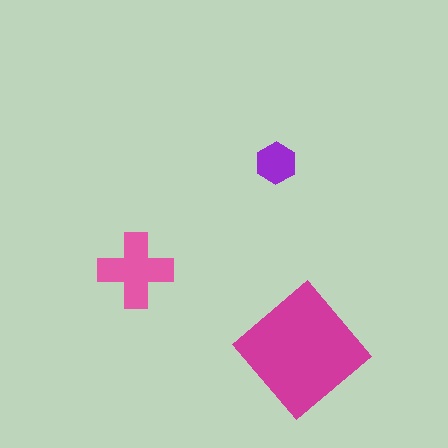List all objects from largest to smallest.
The magenta diamond, the pink cross, the purple hexagon.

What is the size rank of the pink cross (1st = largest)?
2nd.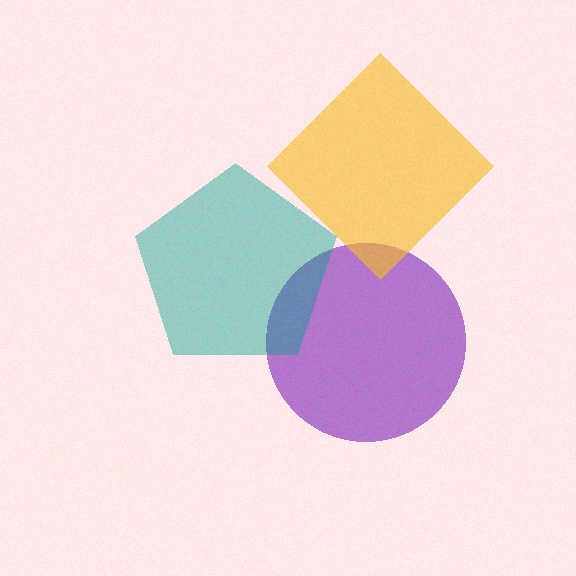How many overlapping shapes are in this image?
There are 3 overlapping shapes in the image.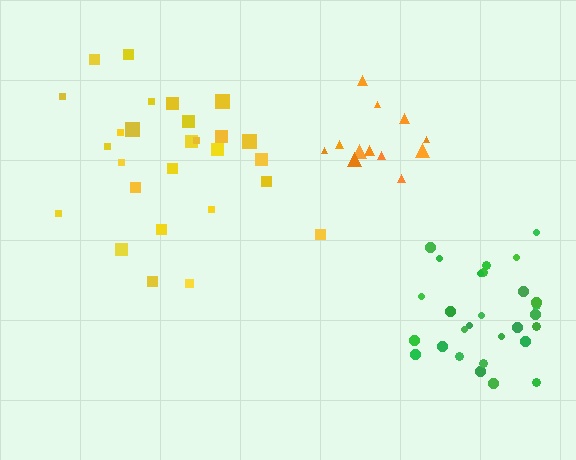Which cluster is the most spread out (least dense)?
Yellow.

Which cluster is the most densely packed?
Orange.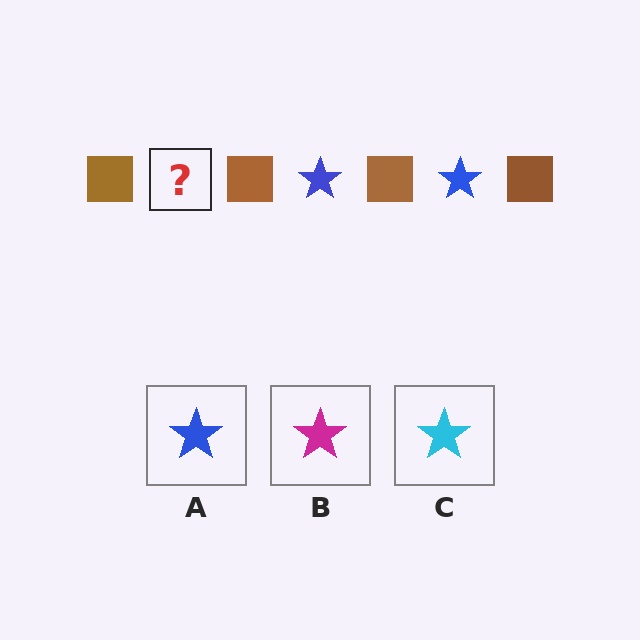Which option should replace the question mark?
Option A.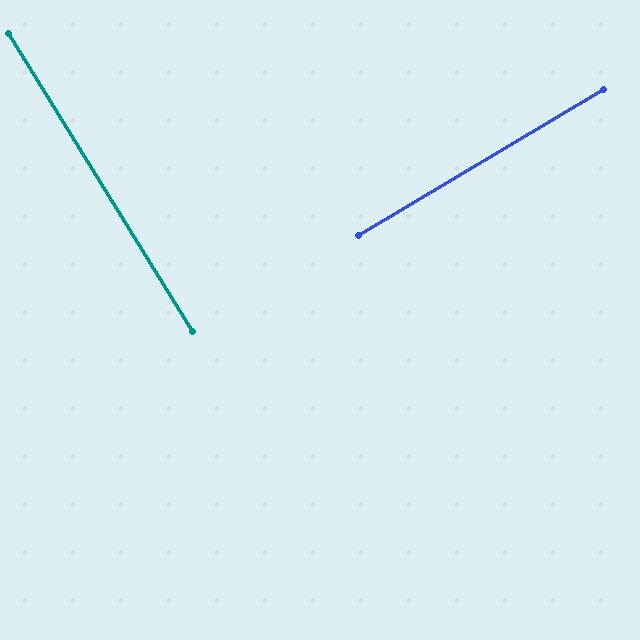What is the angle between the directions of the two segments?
Approximately 89 degrees.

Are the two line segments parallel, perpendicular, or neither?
Perpendicular — they meet at approximately 89°.